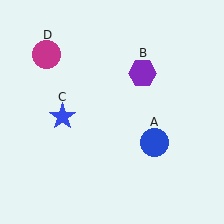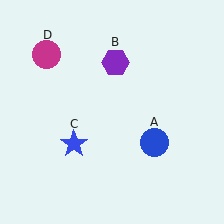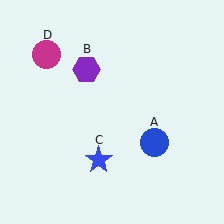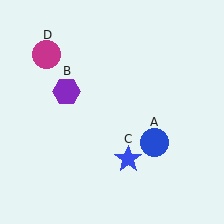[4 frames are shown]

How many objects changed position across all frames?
2 objects changed position: purple hexagon (object B), blue star (object C).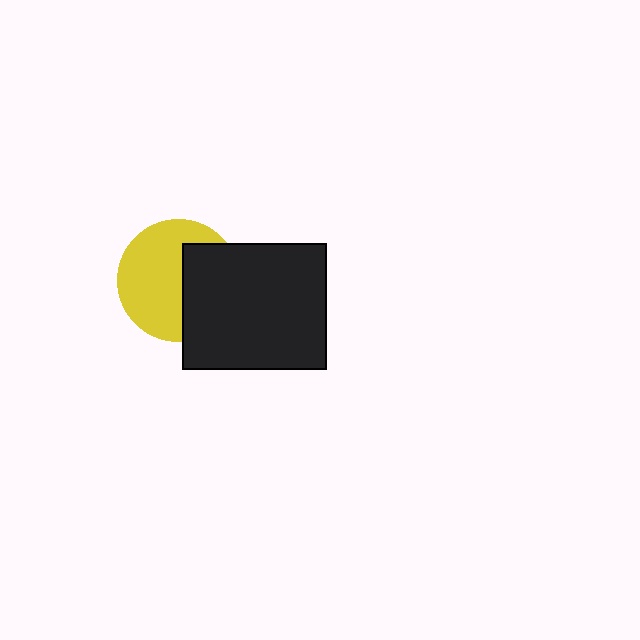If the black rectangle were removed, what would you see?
You would see the complete yellow circle.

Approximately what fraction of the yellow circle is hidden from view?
Roughly 40% of the yellow circle is hidden behind the black rectangle.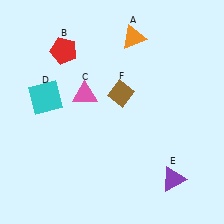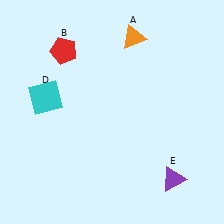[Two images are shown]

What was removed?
The pink triangle (C), the brown diamond (F) were removed in Image 2.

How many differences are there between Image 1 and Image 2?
There are 2 differences between the two images.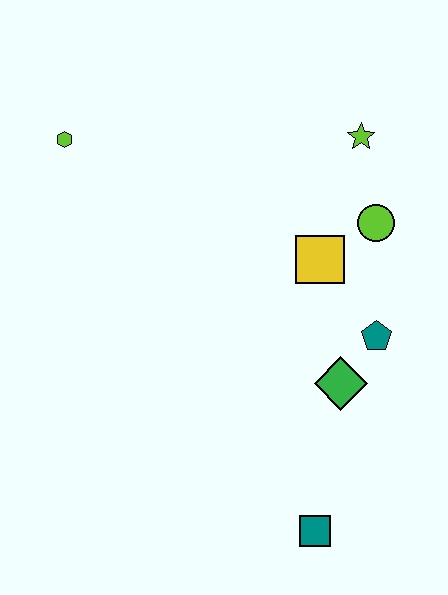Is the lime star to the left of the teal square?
No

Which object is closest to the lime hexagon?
The yellow square is closest to the lime hexagon.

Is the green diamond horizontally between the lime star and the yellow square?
Yes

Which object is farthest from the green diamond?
The lime hexagon is farthest from the green diamond.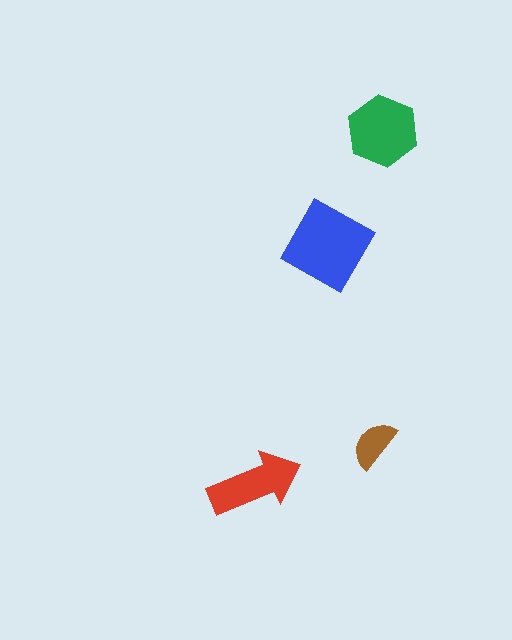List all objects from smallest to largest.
The brown semicircle, the red arrow, the green hexagon, the blue diamond.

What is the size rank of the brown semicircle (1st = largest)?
4th.